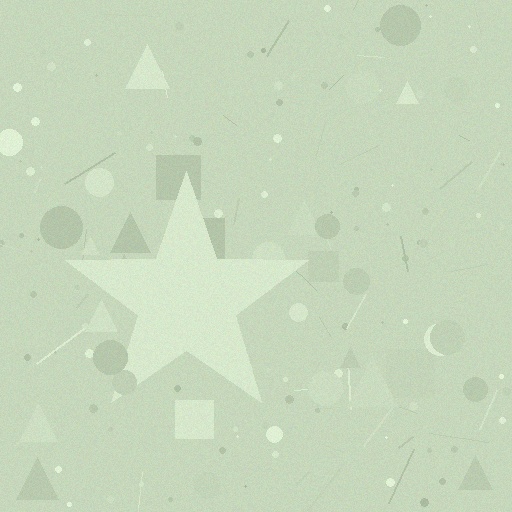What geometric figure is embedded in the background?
A star is embedded in the background.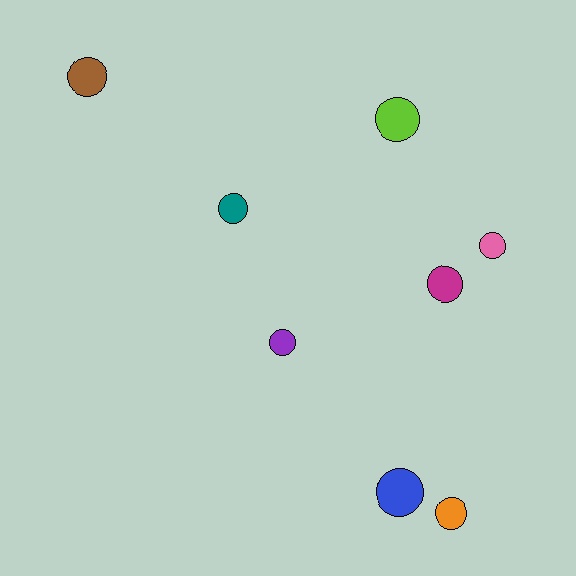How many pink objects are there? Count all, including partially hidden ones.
There is 1 pink object.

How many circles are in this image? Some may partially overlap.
There are 8 circles.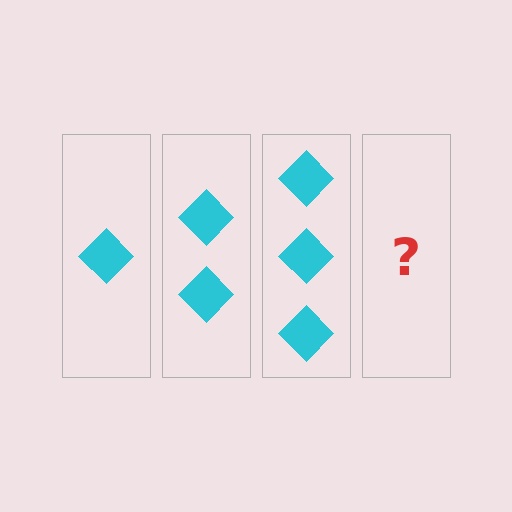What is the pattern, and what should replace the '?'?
The pattern is that each step adds one more diamond. The '?' should be 4 diamonds.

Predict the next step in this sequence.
The next step is 4 diamonds.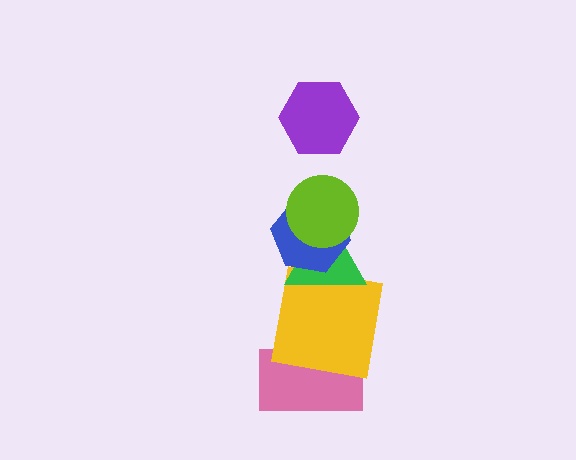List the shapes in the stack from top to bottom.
From top to bottom: the purple hexagon, the lime circle, the blue hexagon, the green triangle, the yellow square, the pink rectangle.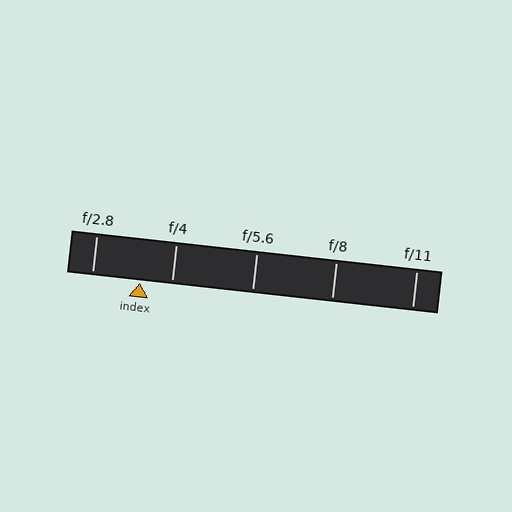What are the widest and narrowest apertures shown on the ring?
The widest aperture shown is f/2.8 and the narrowest is f/11.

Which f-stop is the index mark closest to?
The index mark is closest to f/4.